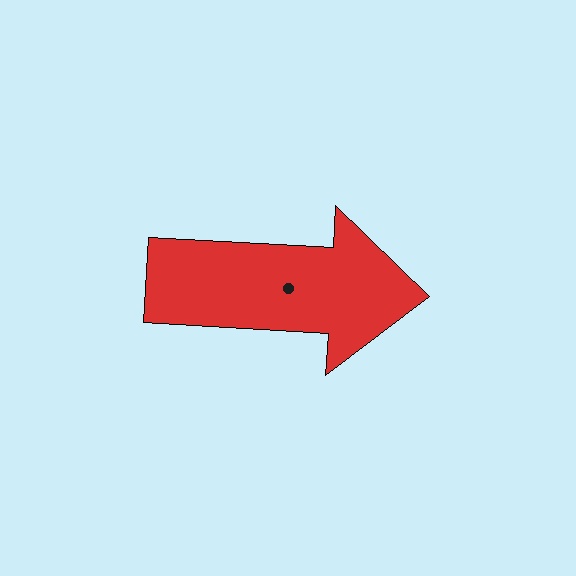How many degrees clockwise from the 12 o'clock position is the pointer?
Approximately 93 degrees.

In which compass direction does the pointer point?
East.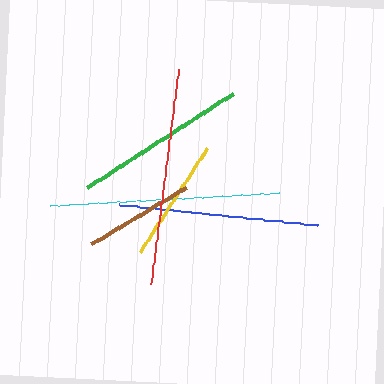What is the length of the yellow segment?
The yellow segment is approximately 123 pixels long.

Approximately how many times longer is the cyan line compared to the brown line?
The cyan line is approximately 2.1 times the length of the brown line.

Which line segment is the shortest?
The brown line is the shortest at approximately 110 pixels.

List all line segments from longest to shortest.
From longest to shortest: cyan, red, blue, green, yellow, brown.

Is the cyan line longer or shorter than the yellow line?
The cyan line is longer than the yellow line.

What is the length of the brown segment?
The brown segment is approximately 110 pixels long.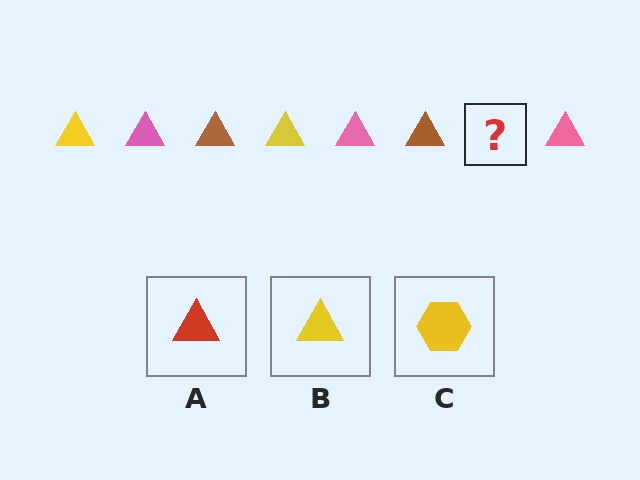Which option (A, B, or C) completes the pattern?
B.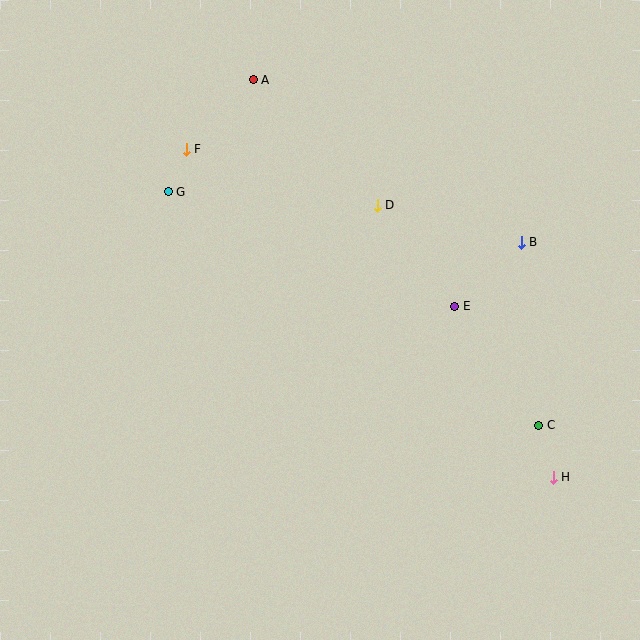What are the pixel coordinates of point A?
Point A is at (253, 80).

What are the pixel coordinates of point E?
Point E is at (455, 306).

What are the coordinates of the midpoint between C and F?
The midpoint between C and F is at (362, 287).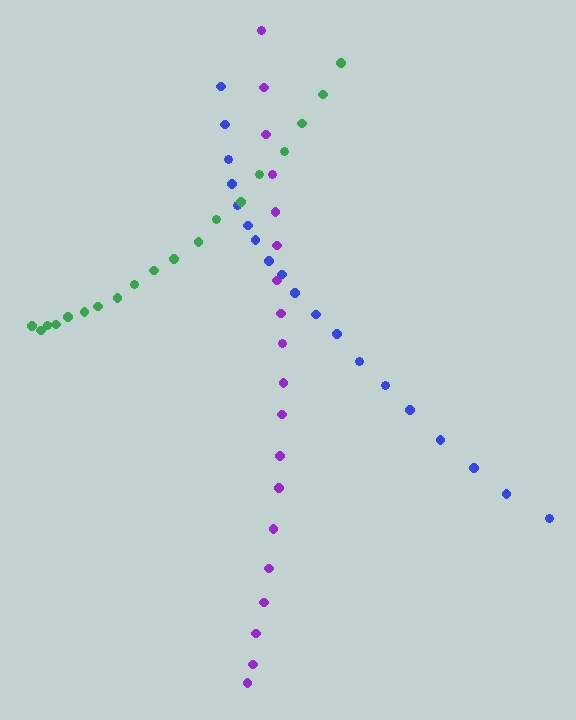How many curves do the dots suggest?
There are 3 distinct paths.